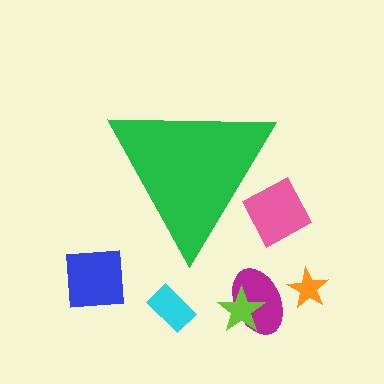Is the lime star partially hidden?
No, the lime star is fully visible.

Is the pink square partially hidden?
Yes, the pink square is partially hidden behind the green triangle.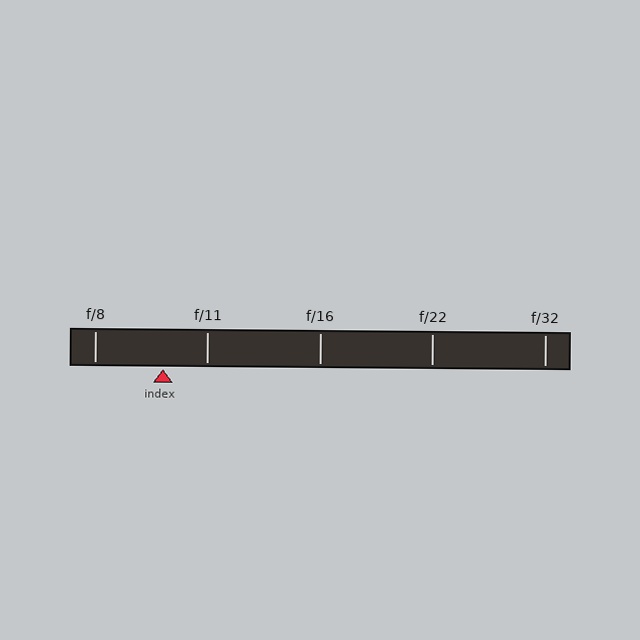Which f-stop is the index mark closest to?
The index mark is closest to f/11.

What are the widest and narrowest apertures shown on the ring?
The widest aperture shown is f/8 and the narrowest is f/32.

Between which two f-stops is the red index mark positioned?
The index mark is between f/8 and f/11.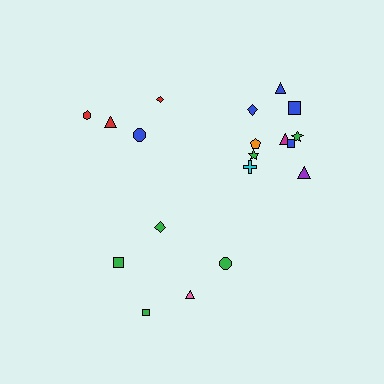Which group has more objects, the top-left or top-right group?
The top-right group.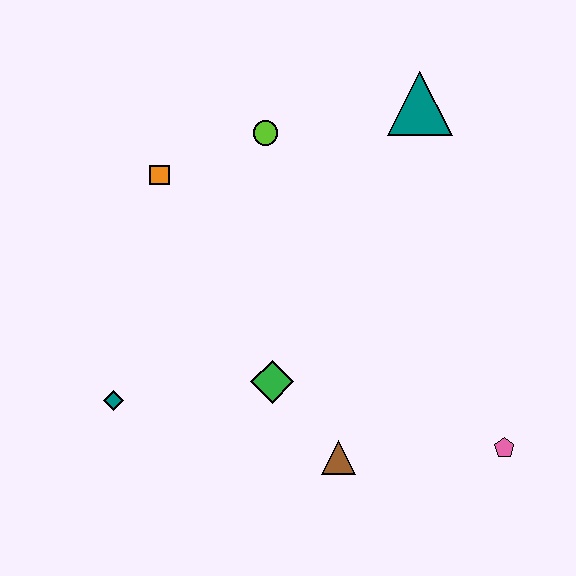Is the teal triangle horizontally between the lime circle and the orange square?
No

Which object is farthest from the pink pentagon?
The orange square is farthest from the pink pentagon.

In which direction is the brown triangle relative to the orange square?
The brown triangle is below the orange square.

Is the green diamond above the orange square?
No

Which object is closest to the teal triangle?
The lime circle is closest to the teal triangle.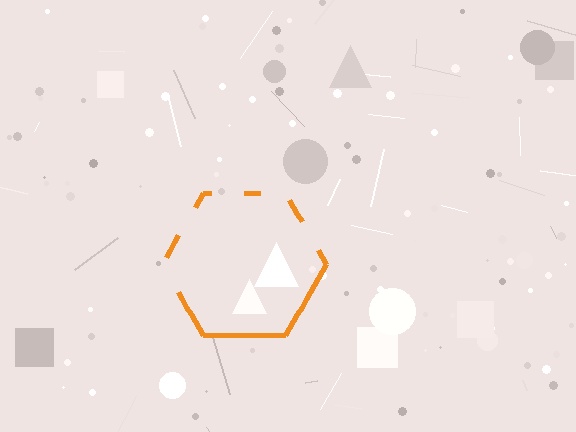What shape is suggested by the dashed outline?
The dashed outline suggests a hexagon.